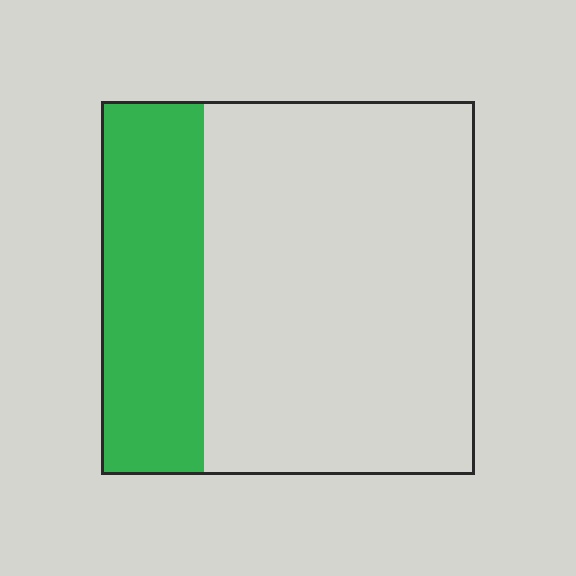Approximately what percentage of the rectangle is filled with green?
Approximately 30%.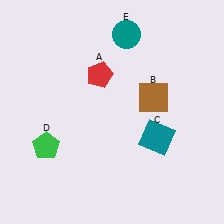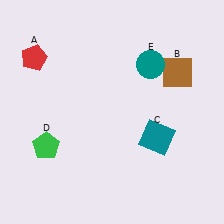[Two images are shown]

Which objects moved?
The objects that moved are: the red pentagon (A), the brown square (B), the teal circle (E).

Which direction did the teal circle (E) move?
The teal circle (E) moved down.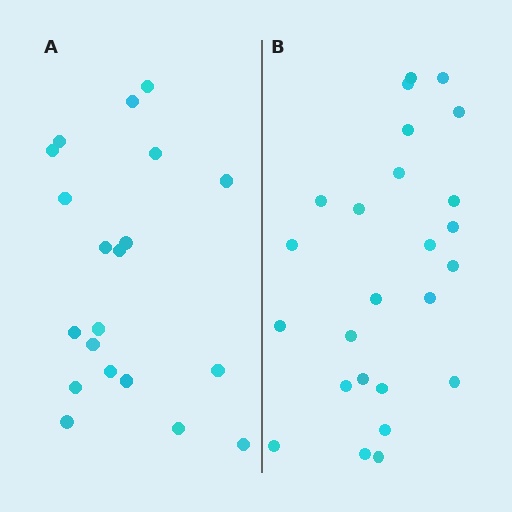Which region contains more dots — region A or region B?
Region B (the right region) has more dots.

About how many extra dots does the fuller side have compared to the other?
Region B has about 5 more dots than region A.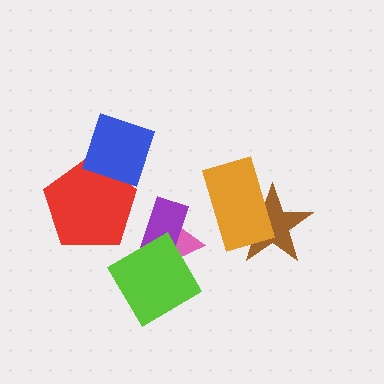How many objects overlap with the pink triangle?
2 objects overlap with the pink triangle.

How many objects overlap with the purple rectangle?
2 objects overlap with the purple rectangle.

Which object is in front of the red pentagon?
The blue diamond is in front of the red pentagon.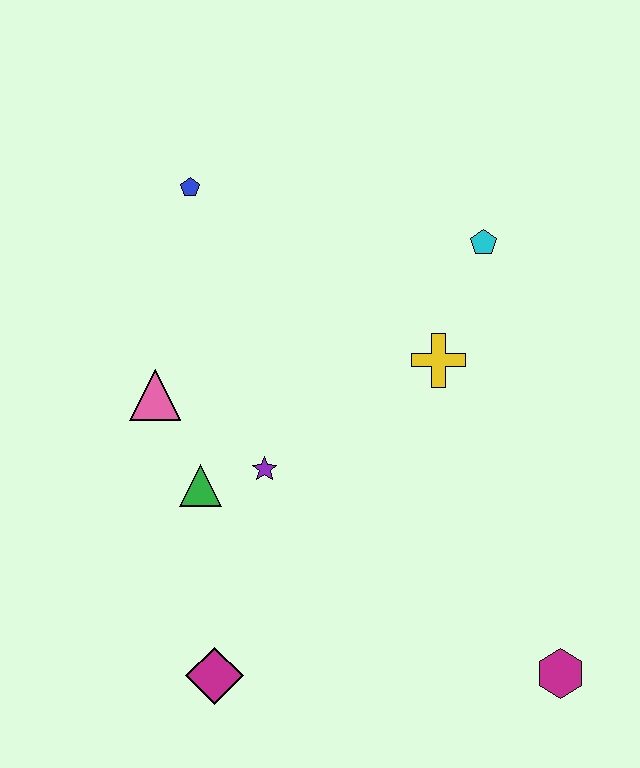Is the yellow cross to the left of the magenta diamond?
No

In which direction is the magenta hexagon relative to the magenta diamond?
The magenta hexagon is to the right of the magenta diamond.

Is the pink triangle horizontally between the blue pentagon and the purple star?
No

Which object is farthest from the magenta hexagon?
The blue pentagon is farthest from the magenta hexagon.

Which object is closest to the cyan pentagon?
The yellow cross is closest to the cyan pentagon.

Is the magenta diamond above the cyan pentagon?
No